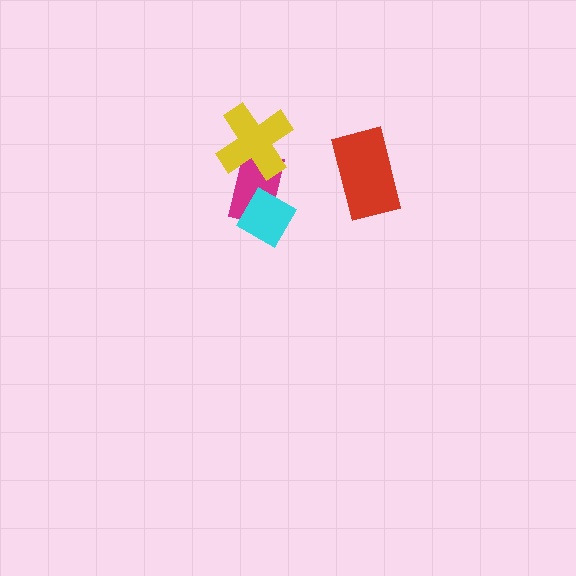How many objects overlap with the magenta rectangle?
2 objects overlap with the magenta rectangle.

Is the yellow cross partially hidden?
No, no other shape covers it.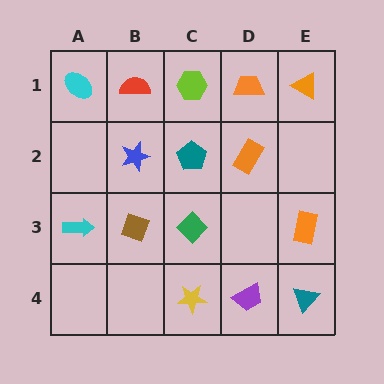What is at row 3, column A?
A cyan arrow.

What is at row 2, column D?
An orange rectangle.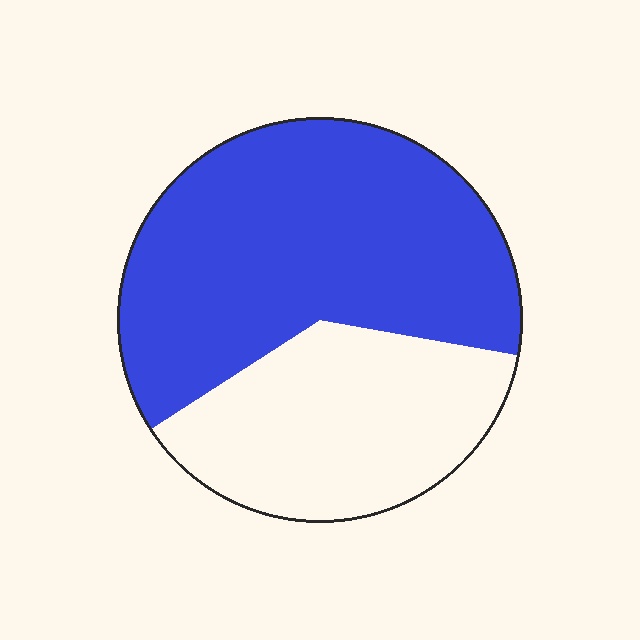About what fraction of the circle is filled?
About five eighths (5/8).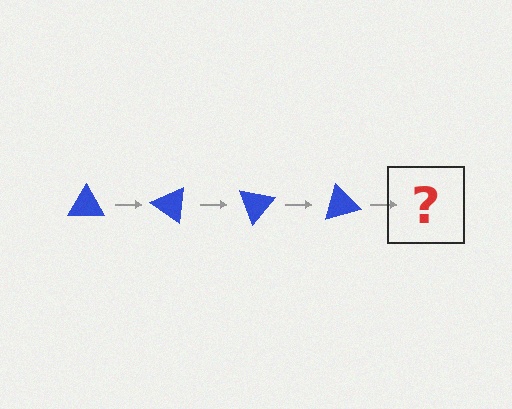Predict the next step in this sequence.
The next step is a blue triangle rotated 140 degrees.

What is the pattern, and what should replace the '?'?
The pattern is that the triangle rotates 35 degrees each step. The '?' should be a blue triangle rotated 140 degrees.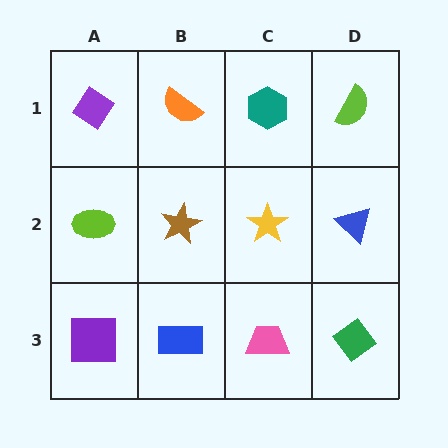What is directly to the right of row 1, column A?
An orange semicircle.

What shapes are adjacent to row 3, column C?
A yellow star (row 2, column C), a blue rectangle (row 3, column B), a green diamond (row 3, column D).